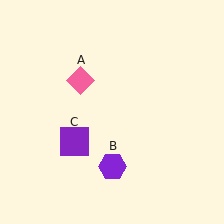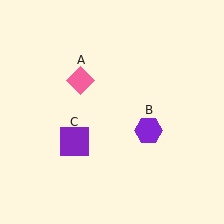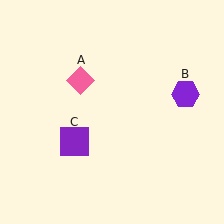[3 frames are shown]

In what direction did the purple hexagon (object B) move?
The purple hexagon (object B) moved up and to the right.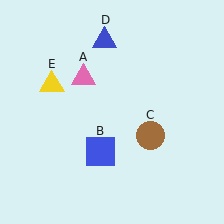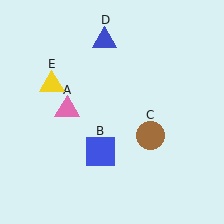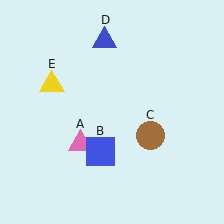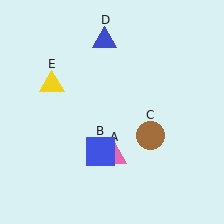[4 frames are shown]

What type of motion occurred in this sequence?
The pink triangle (object A) rotated counterclockwise around the center of the scene.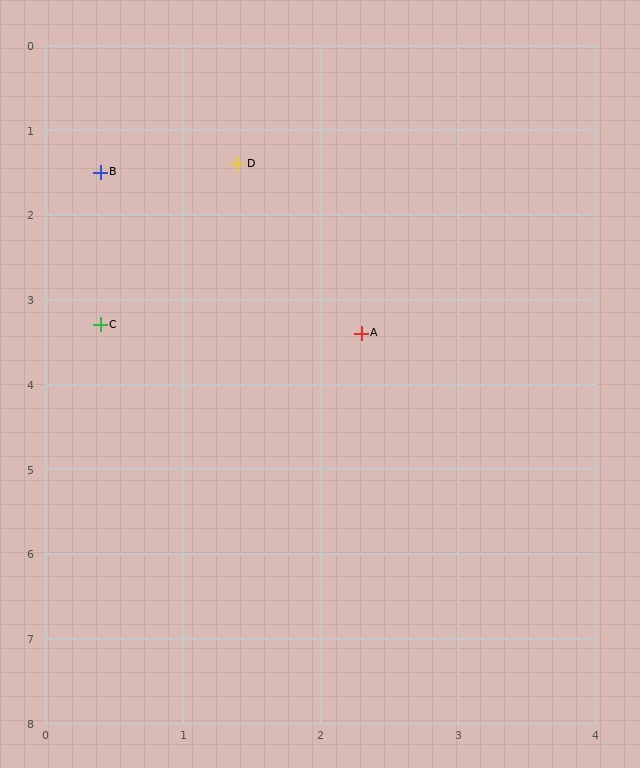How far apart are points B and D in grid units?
Points B and D are about 1.0 grid units apart.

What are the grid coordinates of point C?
Point C is at approximately (0.4, 3.3).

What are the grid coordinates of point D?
Point D is at approximately (1.4, 1.4).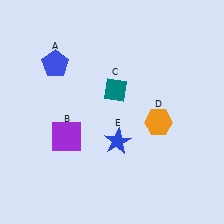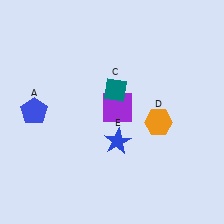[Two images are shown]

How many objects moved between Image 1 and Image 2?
2 objects moved between the two images.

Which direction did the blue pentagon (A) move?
The blue pentagon (A) moved down.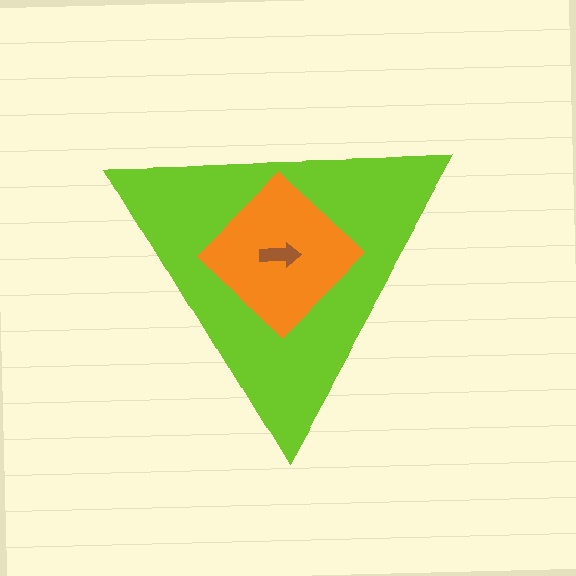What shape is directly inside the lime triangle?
The orange diamond.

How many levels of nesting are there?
3.